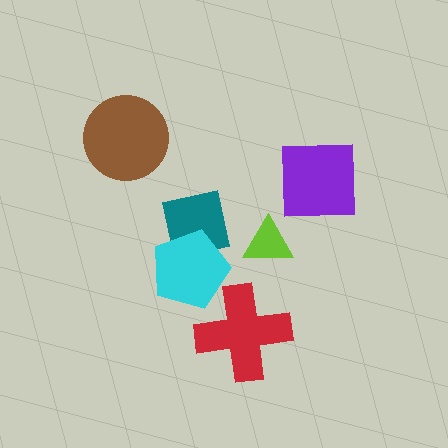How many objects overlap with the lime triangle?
0 objects overlap with the lime triangle.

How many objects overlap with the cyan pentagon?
1 object overlaps with the cyan pentagon.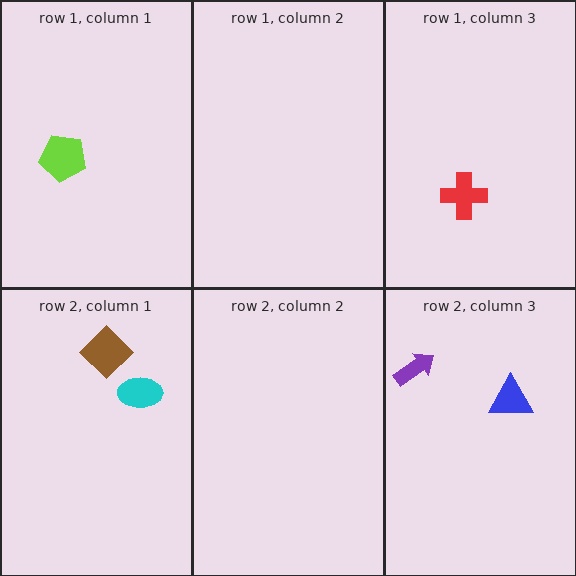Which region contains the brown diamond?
The row 2, column 1 region.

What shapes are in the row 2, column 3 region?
The blue triangle, the purple arrow.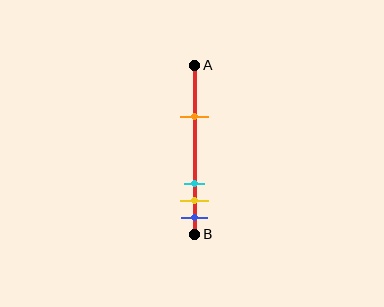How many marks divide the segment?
There are 4 marks dividing the segment.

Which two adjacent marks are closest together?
The yellow and blue marks are the closest adjacent pair.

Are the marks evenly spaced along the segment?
No, the marks are not evenly spaced.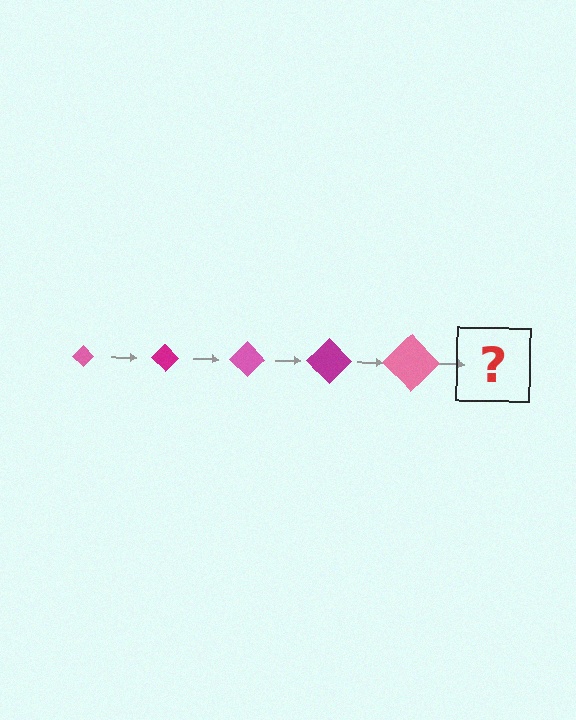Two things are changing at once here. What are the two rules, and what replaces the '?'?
The two rules are that the diamond grows larger each step and the color cycles through pink and magenta. The '?' should be a magenta diamond, larger than the previous one.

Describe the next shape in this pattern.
It should be a magenta diamond, larger than the previous one.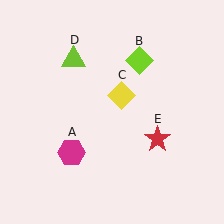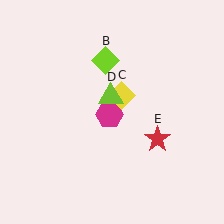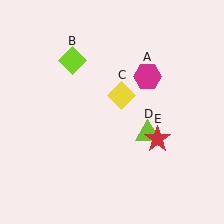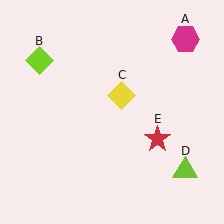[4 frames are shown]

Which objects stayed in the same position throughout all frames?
Yellow diamond (object C) and red star (object E) remained stationary.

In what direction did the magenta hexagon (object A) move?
The magenta hexagon (object A) moved up and to the right.